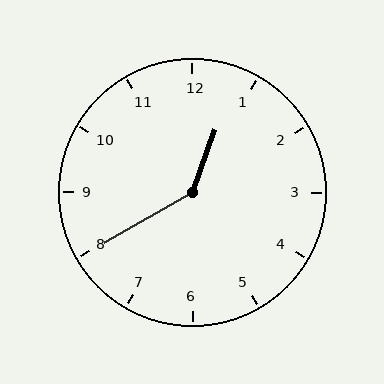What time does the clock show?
12:40.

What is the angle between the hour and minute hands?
Approximately 140 degrees.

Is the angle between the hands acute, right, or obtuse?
It is obtuse.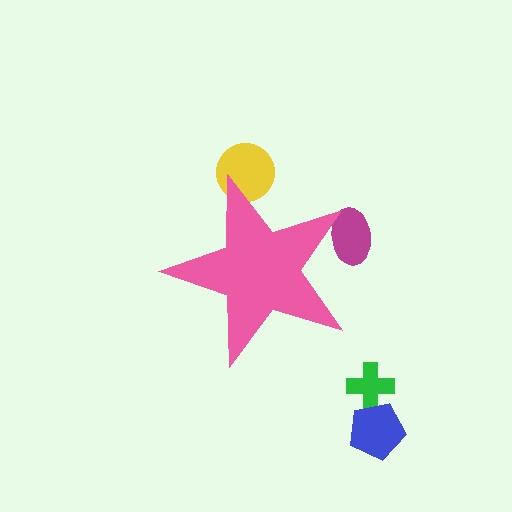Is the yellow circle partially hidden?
Yes, the yellow circle is partially hidden behind the pink star.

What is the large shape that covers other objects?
A pink star.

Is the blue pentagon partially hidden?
No, the blue pentagon is fully visible.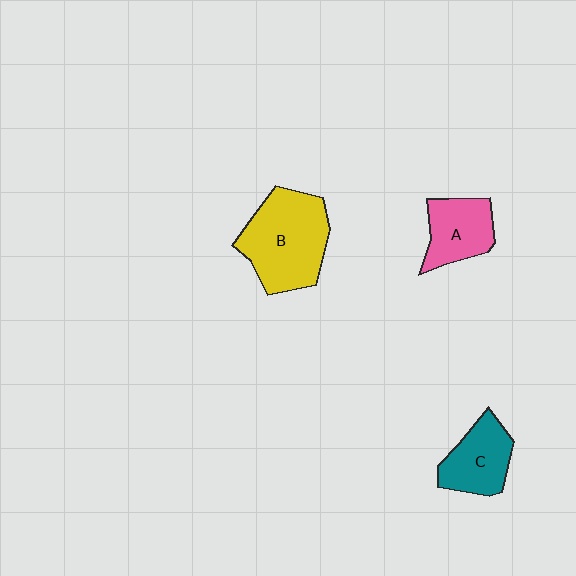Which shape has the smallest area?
Shape A (pink).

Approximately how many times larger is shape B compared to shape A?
Approximately 1.7 times.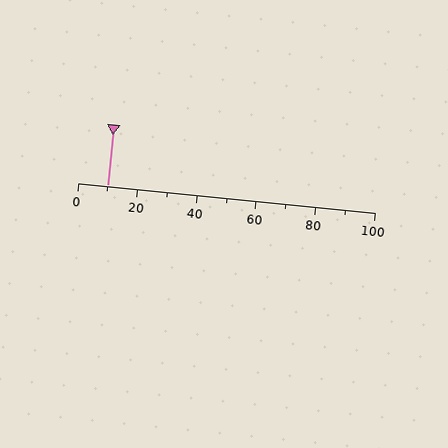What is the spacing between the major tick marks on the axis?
The major ticks are spaced 20 apart.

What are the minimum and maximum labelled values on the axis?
The axis runs from 0 to 100.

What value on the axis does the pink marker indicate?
The marker indicates approximately 10.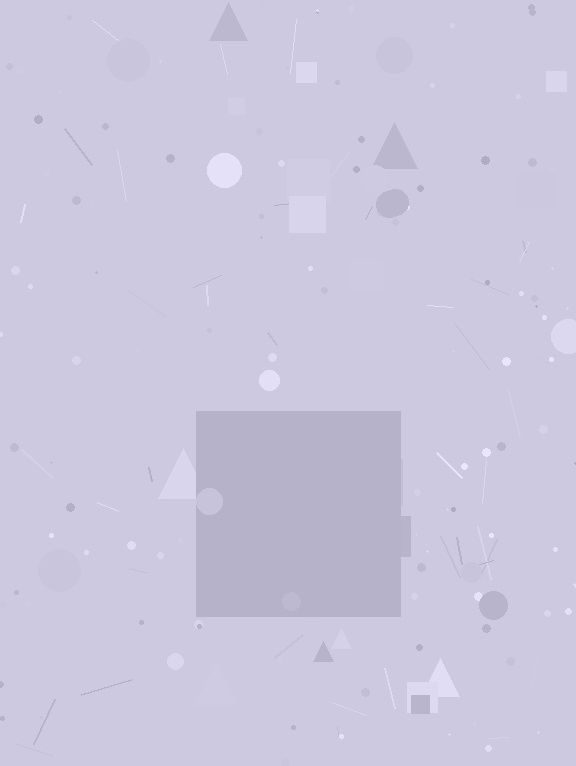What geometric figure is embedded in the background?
A square is embedded in the background.